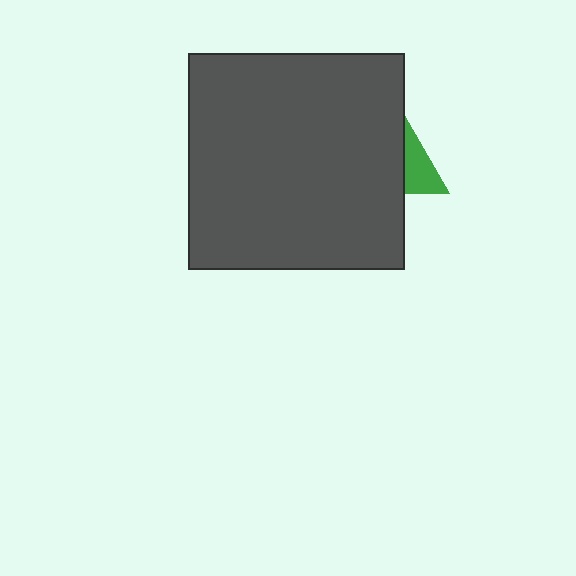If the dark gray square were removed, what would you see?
You would see the complete green triangle.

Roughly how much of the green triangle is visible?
A small part of it is visible (roughly 31%).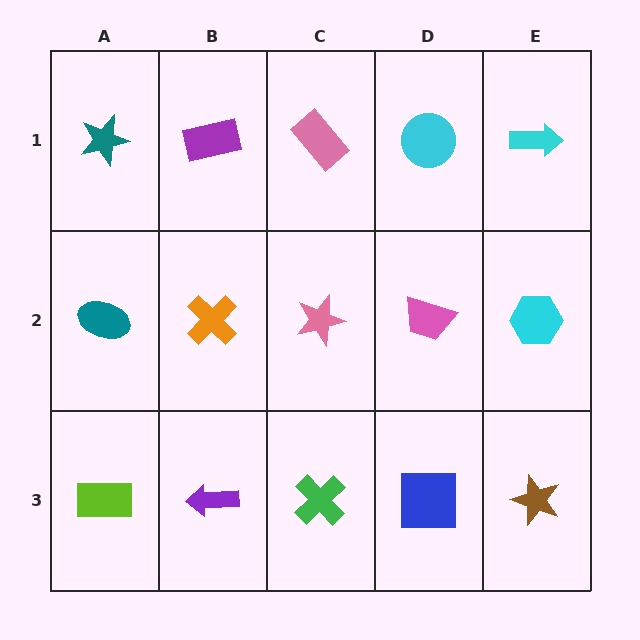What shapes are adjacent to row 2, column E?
A cyan arrow (row 1, column E), a brown star (row 3, column E), a pink trapezoid (row 2, column D).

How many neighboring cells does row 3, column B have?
3.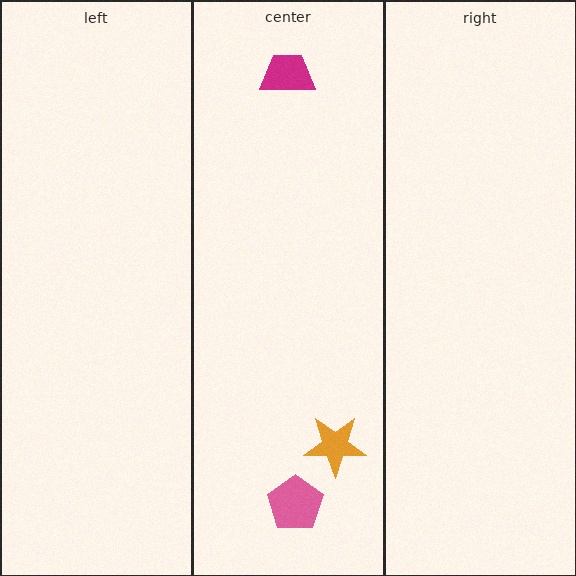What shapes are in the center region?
The orange star, the magenta trapezoid, the pink pentagon.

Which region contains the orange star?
The center region.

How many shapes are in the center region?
3.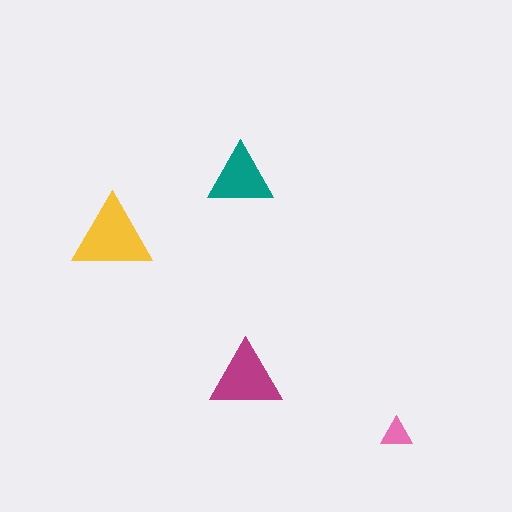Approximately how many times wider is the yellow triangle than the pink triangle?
About 2.5 times wider.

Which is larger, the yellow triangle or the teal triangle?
The yellow one.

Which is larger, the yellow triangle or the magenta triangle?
The yellow one.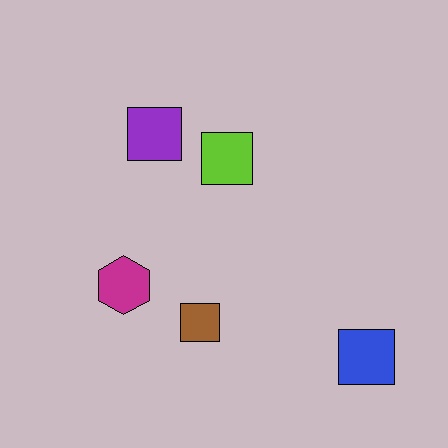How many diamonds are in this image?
There are no diamonds.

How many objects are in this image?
There are 5 objects.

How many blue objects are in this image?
There is 1 blue object.